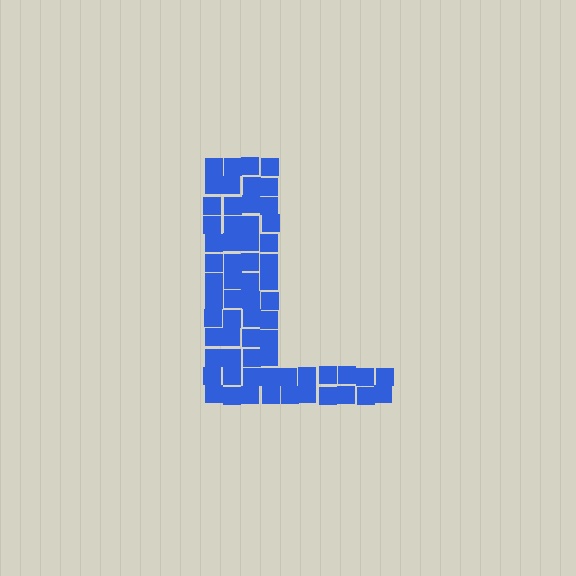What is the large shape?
The large shape is the letter L.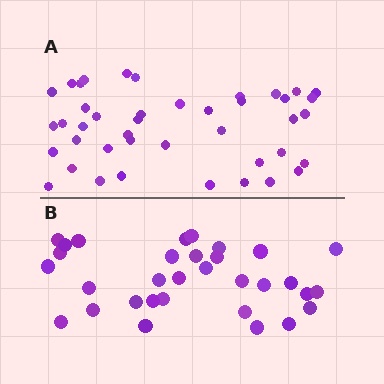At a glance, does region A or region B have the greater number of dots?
Region A (the top region) has more dots.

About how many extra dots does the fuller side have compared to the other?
Region A has roughly 10 or so more dots than region B.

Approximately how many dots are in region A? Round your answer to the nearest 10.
About 40 dots. (The exact count is 42, which rounds to 40.)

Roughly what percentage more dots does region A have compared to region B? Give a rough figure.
About 30% more.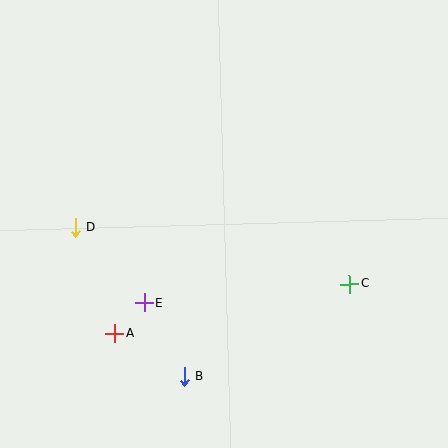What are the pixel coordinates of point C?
Point C is at (350, 284).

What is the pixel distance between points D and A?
The distance between D and A is 113 pixels.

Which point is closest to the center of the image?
Point E at (144, 303) is closest to the center.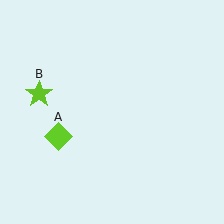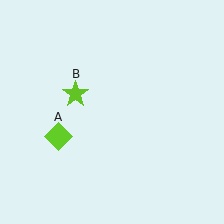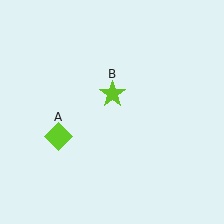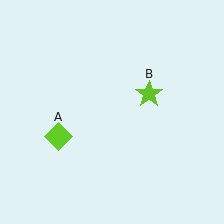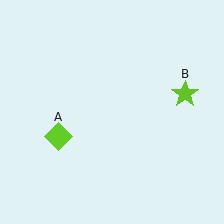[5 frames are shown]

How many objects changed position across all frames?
1 object changed position: lime star (object B).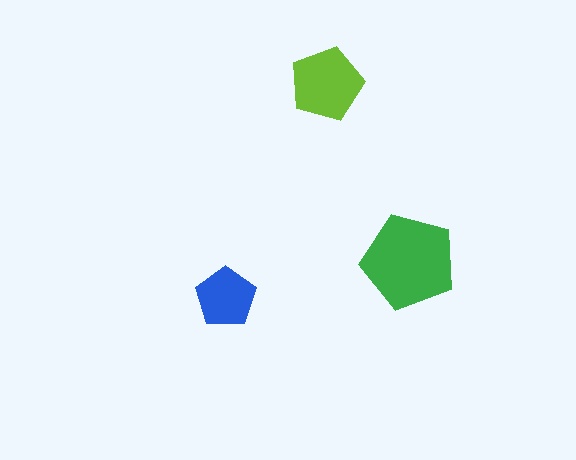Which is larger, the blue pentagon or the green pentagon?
The green one.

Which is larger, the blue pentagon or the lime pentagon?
The lime one.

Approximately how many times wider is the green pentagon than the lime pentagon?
About 1.5 times wider.